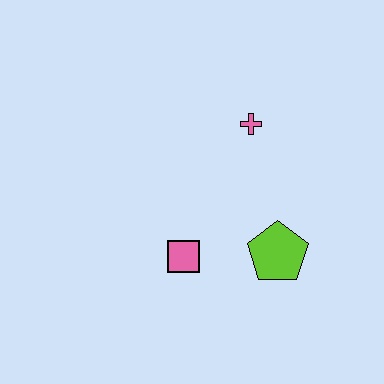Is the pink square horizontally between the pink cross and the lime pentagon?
No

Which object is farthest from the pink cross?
The pink square is farthest from the pink cross.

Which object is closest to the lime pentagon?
The pink square is closest to the lime pentagon.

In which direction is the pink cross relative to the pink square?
The pink cross is above the pink square.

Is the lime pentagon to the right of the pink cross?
Yes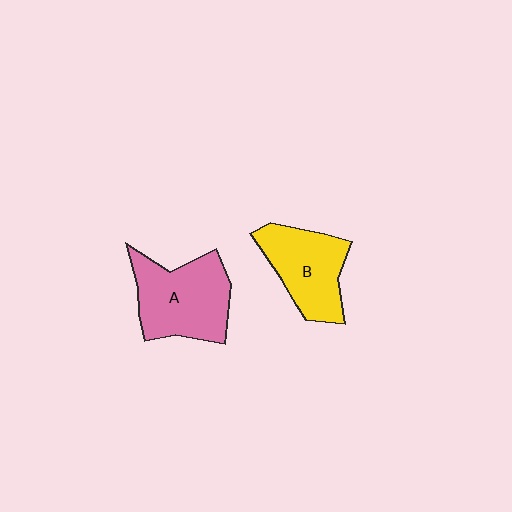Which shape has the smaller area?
Shape B (yellow).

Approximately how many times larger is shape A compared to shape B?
Approximately 1.2 times.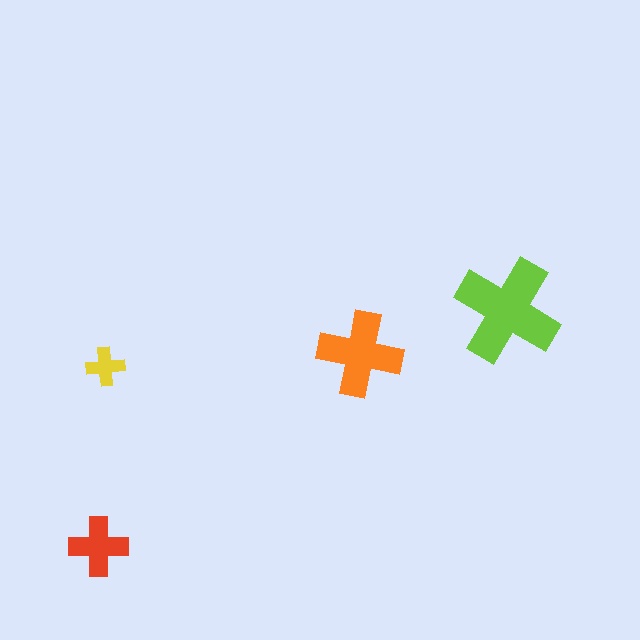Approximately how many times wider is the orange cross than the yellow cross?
About 2 times wider.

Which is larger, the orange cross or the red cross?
The orange one.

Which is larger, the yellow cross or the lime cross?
The lime one.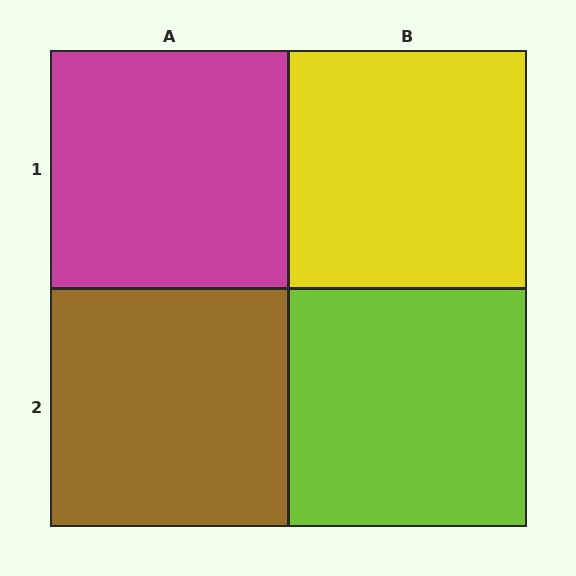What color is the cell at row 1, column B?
Yellow.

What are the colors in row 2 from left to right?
Brown, lime.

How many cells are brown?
1 cell is brown.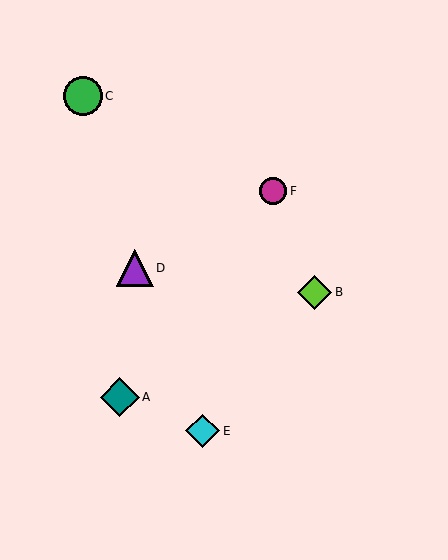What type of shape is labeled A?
Shape A is a teal diamond.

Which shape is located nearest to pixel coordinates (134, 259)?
The purple triangle (labeled D) at (135, 268) is nearest to that location.